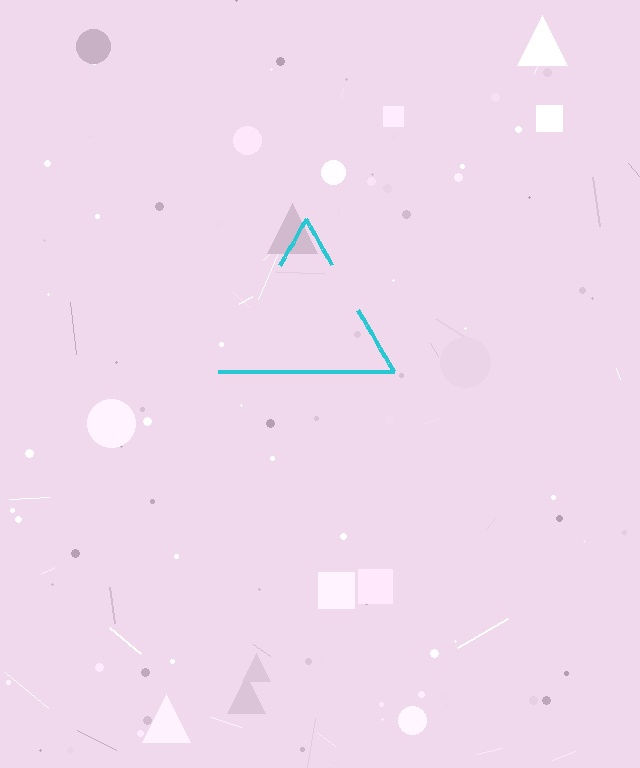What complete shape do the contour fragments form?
The contour fragments form a triangle.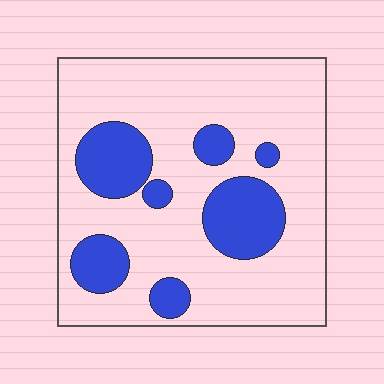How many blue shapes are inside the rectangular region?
7.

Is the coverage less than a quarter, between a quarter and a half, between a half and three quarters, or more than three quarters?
Less than a quarter.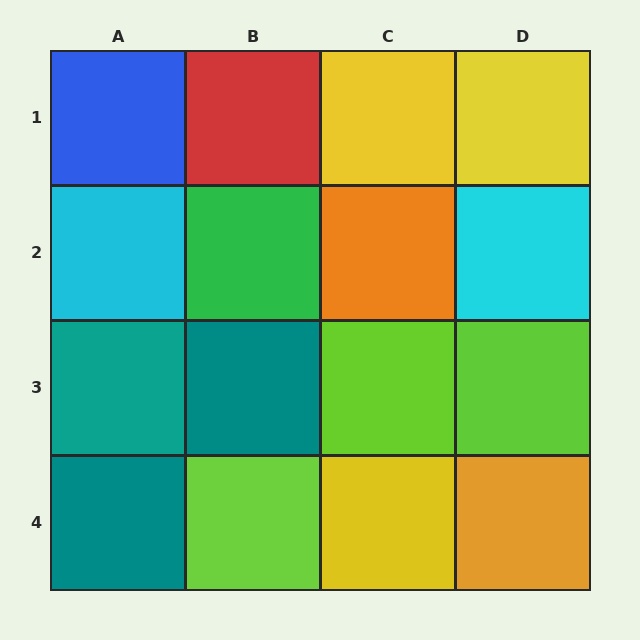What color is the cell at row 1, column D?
Yellow.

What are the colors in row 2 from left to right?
Cyan, green, orange, cyan.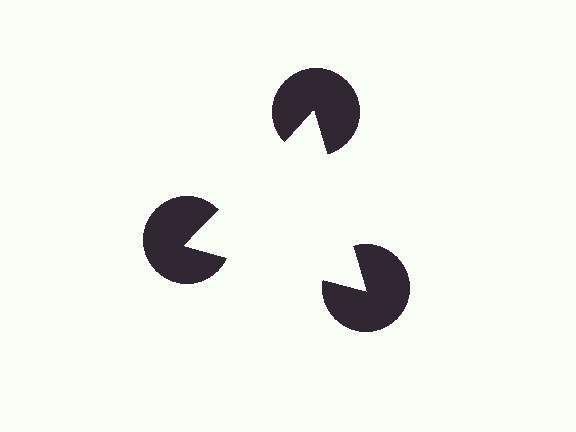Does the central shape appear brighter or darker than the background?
It typically appears slightly brighter than the background, even though no actual brightness change is drawn.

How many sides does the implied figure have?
3 sides.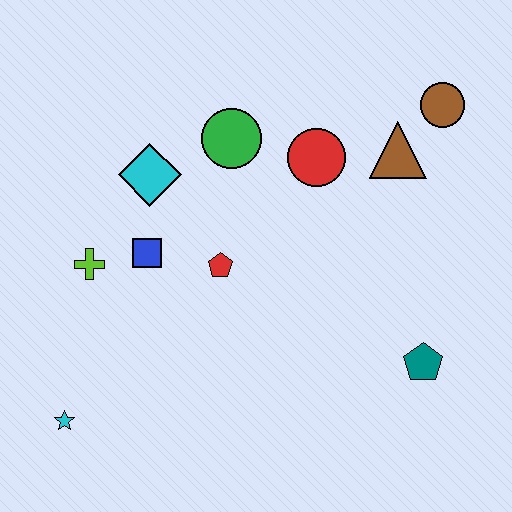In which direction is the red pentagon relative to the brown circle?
The red pentagon is to the left of the brown circle.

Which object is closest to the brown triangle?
The brown circle is closest to the brown triangle.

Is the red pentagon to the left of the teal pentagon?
Yes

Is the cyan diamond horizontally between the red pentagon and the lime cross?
Yes